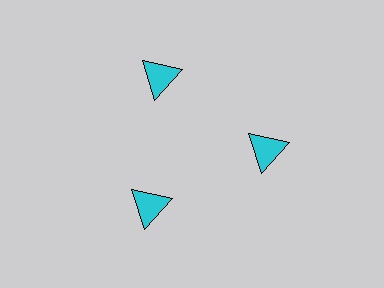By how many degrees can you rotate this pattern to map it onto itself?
The pattern maps onto itself every 120 degrees of rotation.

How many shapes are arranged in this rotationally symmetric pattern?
There are 3 shapes, arranged in 3 groups of 1.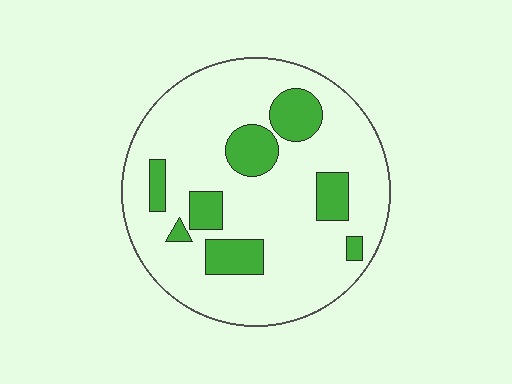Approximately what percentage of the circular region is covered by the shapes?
Approximately 20%.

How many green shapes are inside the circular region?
8.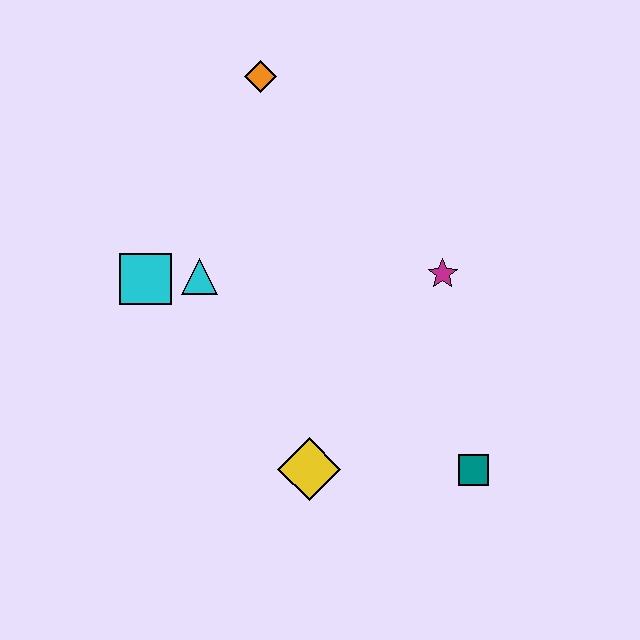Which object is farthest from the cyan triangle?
The teal square is farthest from the cyan triangle.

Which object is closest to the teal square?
The yellow diamond is closest to the teal square.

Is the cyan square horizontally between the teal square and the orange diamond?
No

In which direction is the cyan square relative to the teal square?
The cyan square is to the left of the teal square.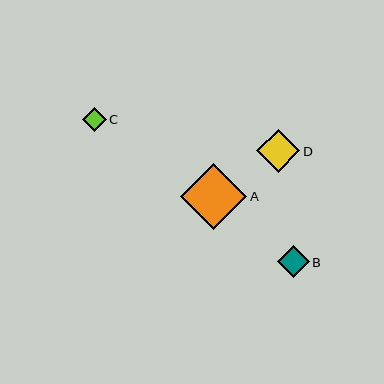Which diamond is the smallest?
Diamond C is the smallest with a size of approximately 24 pixels.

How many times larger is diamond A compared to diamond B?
Diamond A is approximately 2.1 times the size of diamond B.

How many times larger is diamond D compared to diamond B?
Diamond D is approximately 1.3 times the size of diamond B.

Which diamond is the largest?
Diamond A is the largest with a size of approximately 66 pixels.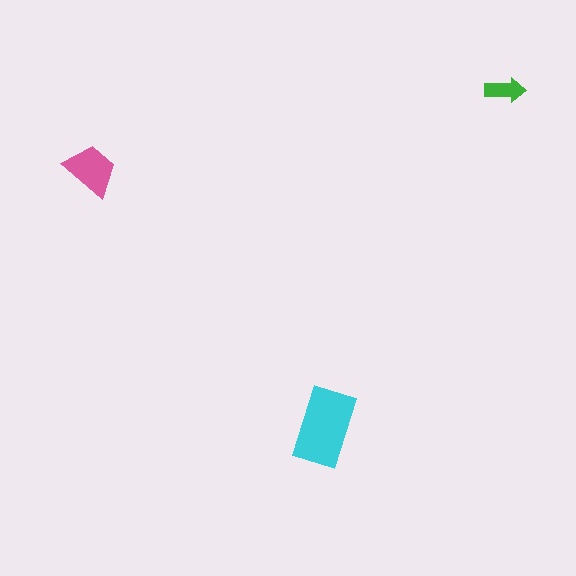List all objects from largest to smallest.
The cyan rectangle, the pink trapezoid, the green arrow.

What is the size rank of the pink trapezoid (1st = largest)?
2nd.